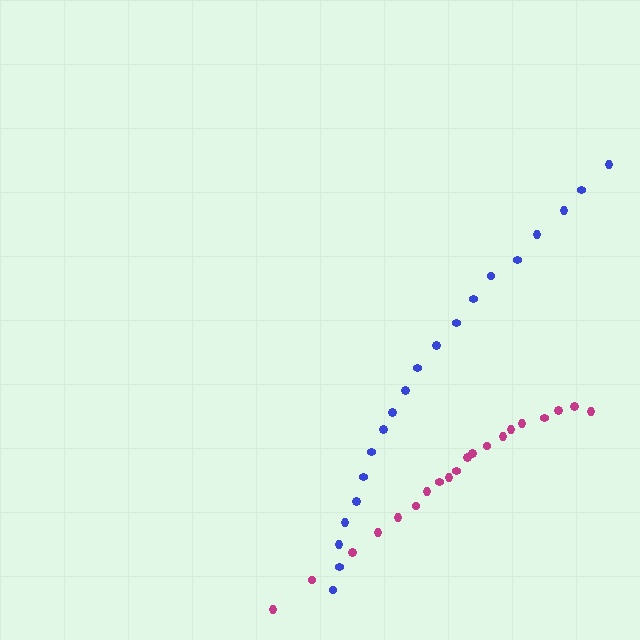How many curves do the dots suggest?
There are 2 distinct paths.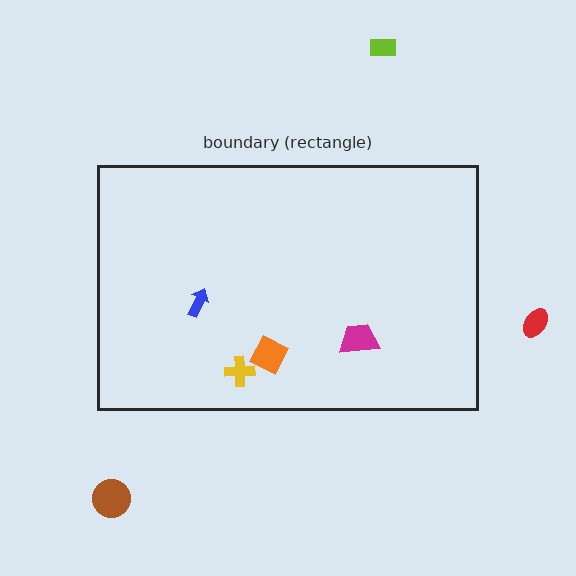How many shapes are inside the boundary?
4 inside, 3 outside.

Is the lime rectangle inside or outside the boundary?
Outside.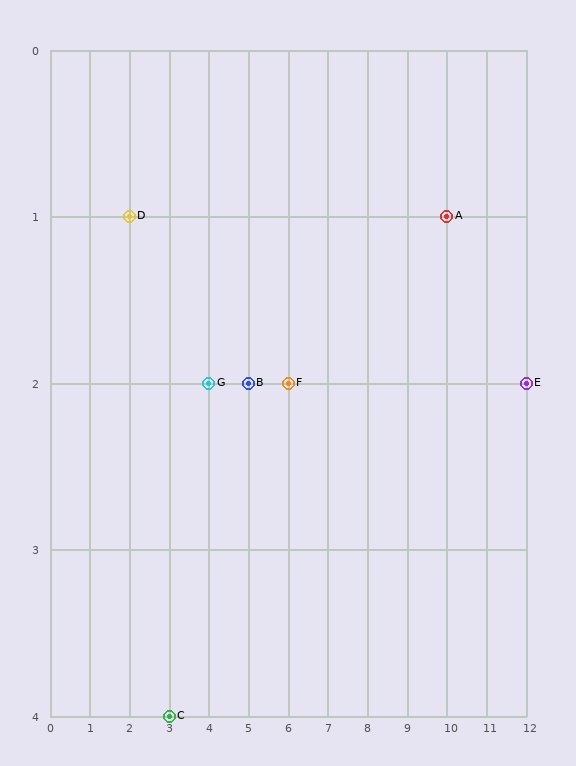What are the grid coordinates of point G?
Point G is at grid coordinates (4, 2).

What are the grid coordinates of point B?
Point B is at grid coordinates (5, 2).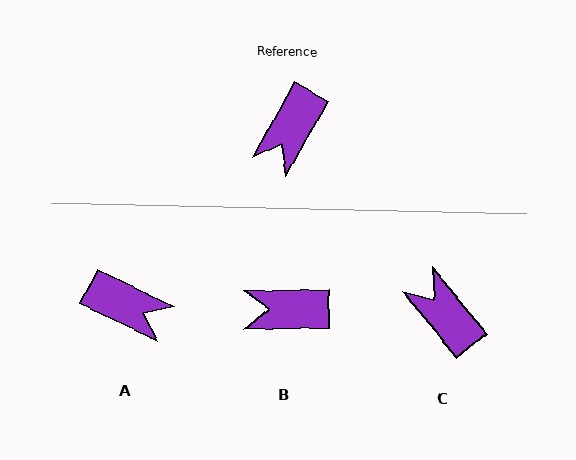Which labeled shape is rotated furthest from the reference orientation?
C, about 111 degrees away.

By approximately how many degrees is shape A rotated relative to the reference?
Approximately 94 degrees counter-clockwise.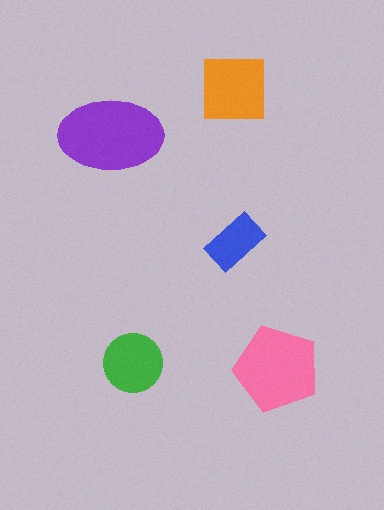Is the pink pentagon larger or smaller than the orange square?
Larger.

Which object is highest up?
The orange square is topmost.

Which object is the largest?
The purple ellipse.